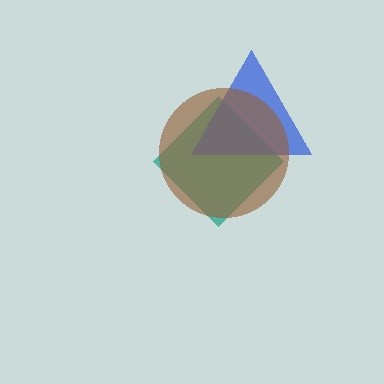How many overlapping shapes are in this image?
There are 3 overlapping shapes in the image.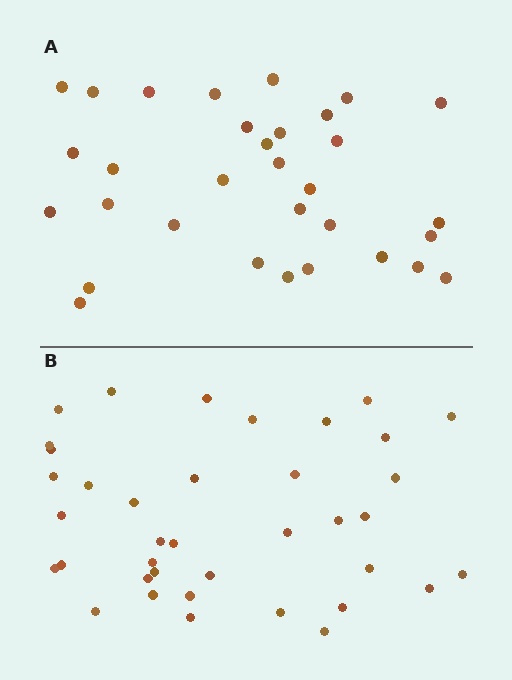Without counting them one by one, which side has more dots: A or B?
Region B (the bottom region) has more dots.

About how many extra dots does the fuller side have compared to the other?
Region B has about 6 more dots than region A.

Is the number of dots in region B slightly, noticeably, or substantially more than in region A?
Region B has only slightly more — the two regions are fairly close. The ratio is roughly 1.2 to 1.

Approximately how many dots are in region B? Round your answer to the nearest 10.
About 40 dots. (The exact count is 38, which rounds to 40.)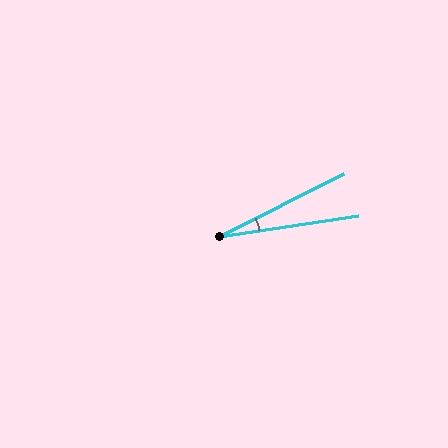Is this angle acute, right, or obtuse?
It is acute.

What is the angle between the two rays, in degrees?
Approximately 18 degrees.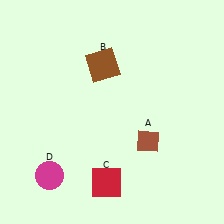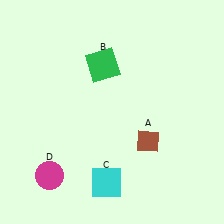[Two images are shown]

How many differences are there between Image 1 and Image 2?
There are 2 differences between the two images.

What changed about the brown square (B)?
In Image 1, B is brown. In Image 2, it changed to green.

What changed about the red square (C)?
In Image 1, C is red. In Image 2, it changed to cyan.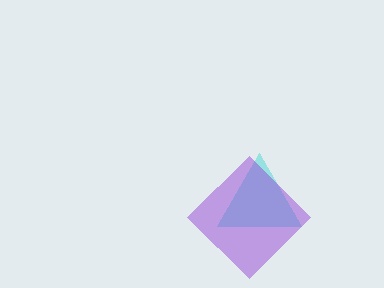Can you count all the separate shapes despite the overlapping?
Yes, there are 2 separate shapes.